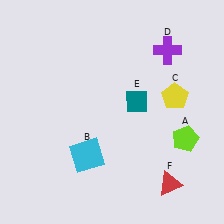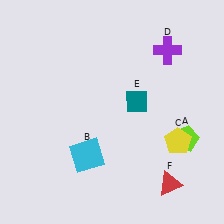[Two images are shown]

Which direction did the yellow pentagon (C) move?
The yellow pentagon (C) moved down.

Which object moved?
The yellow pentagon (C) moved down.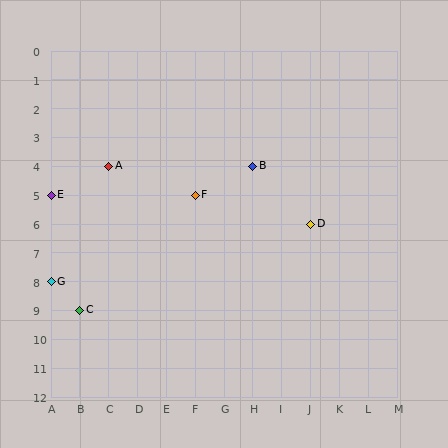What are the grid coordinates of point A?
Point A is at grid coordinates (C, 4).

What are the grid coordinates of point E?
Point E is at grid coordinates (A, 5).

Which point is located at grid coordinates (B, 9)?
Point C is at (B, 9).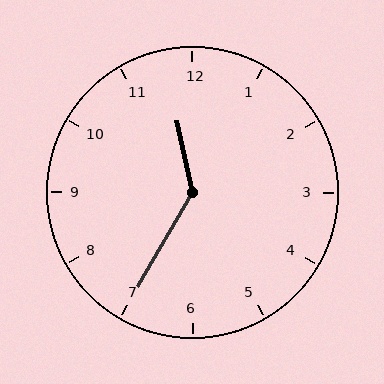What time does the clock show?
11:35.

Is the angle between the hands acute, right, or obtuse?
It is obtuse.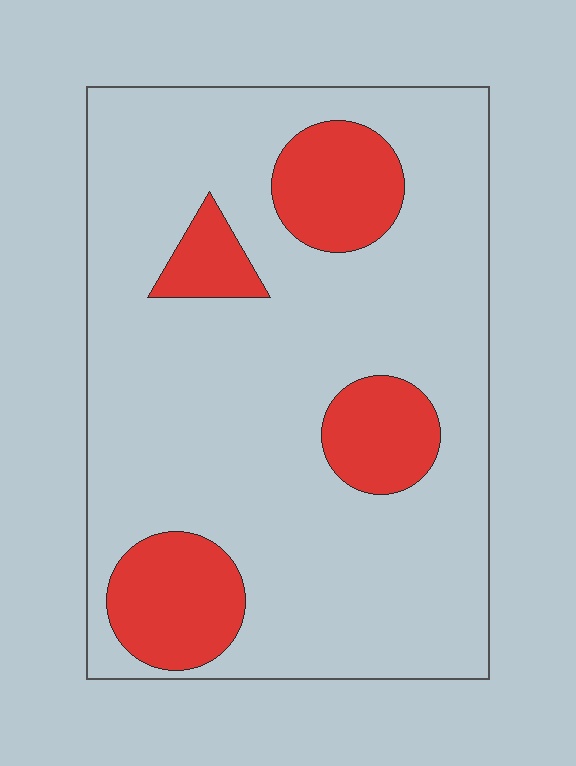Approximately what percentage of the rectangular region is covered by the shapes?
Approximately 20%.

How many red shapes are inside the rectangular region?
4.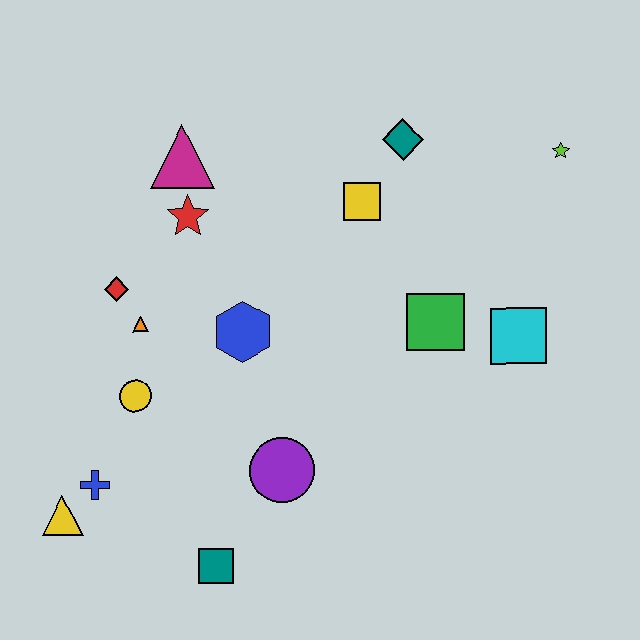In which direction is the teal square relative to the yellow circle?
The teal square is below the yellow circle.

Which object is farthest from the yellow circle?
The lime star is farthest from the yellow circle.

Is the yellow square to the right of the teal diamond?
No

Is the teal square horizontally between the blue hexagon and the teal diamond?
No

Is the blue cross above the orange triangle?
No